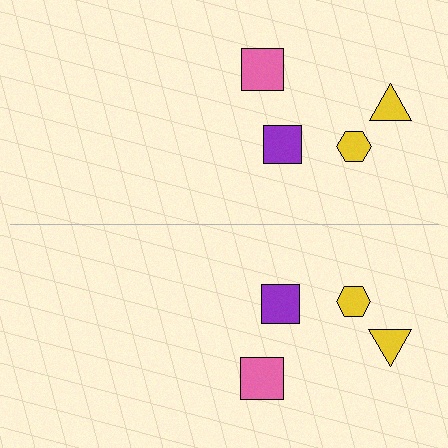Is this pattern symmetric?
Yes, this pattern has bilateral (reflection) symmetry.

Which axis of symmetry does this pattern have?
The pattern has a horizontal axis of symmetry running through the center of the image.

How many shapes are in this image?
There are 8 shapes in this image.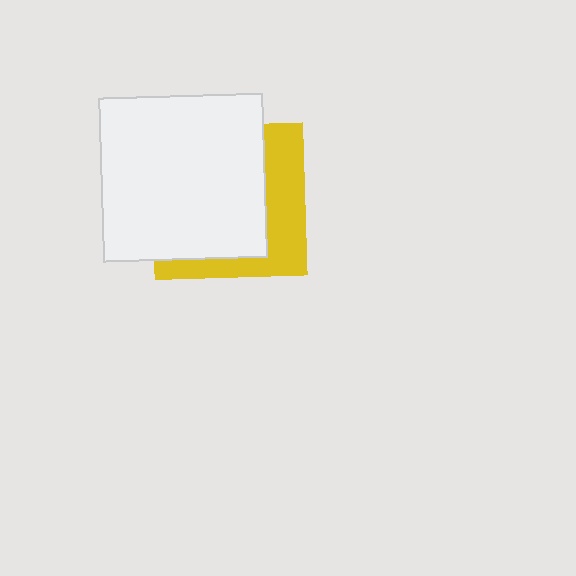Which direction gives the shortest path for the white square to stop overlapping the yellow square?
Moving left gives the shortest separation.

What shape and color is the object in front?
The object in front is a white square.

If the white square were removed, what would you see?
You would see the complete yellow square.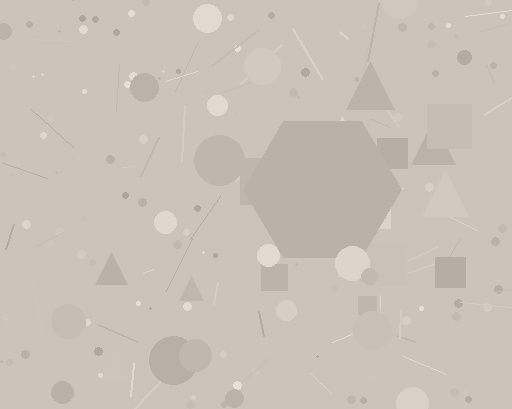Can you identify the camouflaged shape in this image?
The camouflaged shape is a hexagon.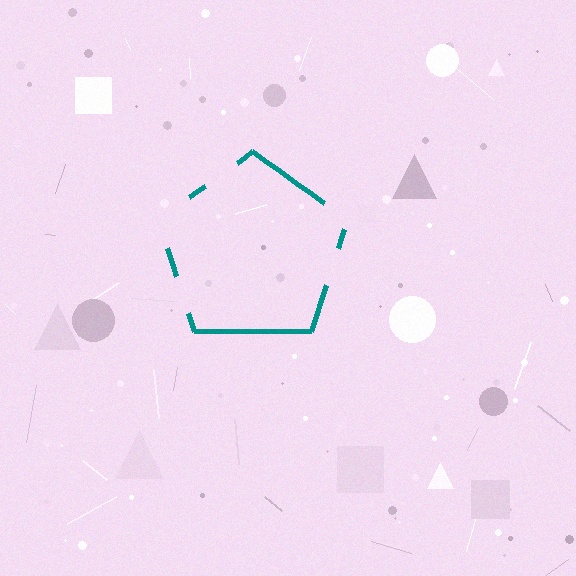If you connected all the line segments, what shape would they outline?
They would outline a pentagon.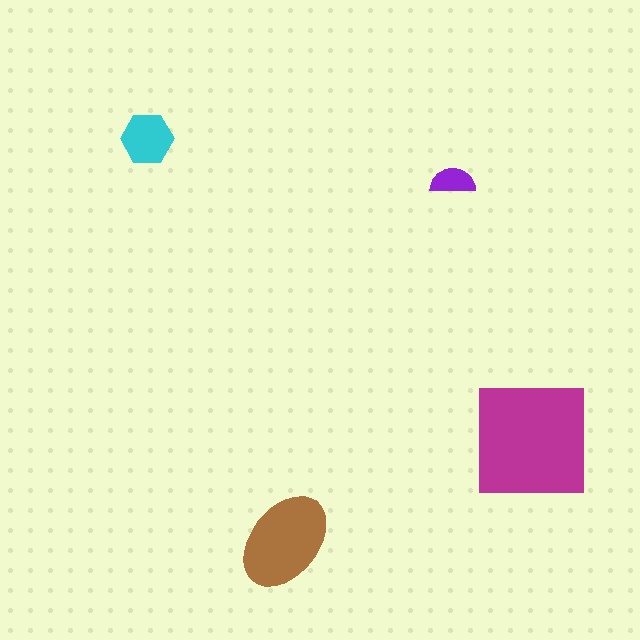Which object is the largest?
The magenta square.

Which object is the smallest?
The purple semicircle.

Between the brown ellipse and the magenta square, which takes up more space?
The magenta square.